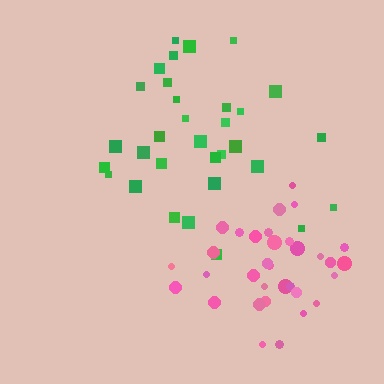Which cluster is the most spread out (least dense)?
Green.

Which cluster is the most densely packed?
Pink.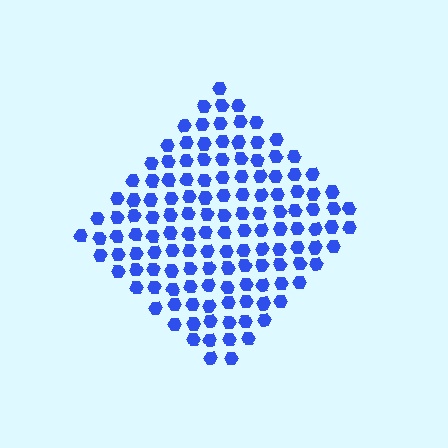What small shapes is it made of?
It is made of small hexagons.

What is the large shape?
The large shape is a diamond.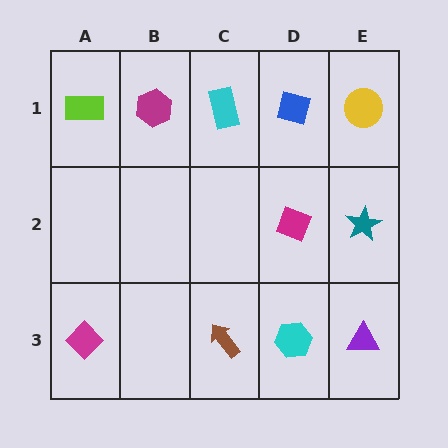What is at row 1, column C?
A cyan rectangle.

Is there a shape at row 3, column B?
No, that cell is empty.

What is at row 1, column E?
A yellow circle.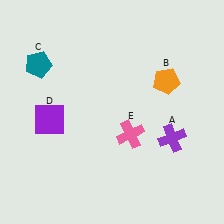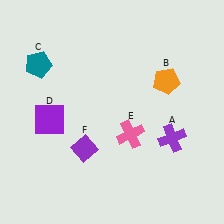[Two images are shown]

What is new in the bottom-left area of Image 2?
A purple diamond (F) was added in the bottom-left area of Image 2.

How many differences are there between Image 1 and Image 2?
There is 1 difference between the two images.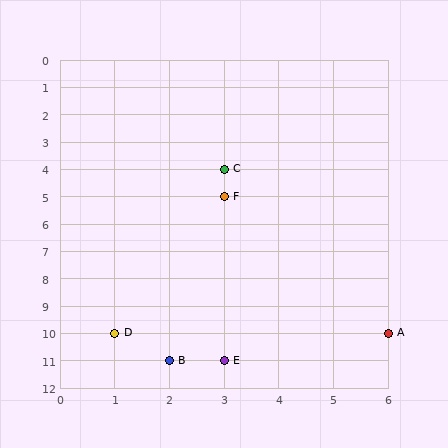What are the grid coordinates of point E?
Point E is at grid coordinates (3, 11).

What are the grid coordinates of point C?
Point C is at grid coordinates (3, 4).